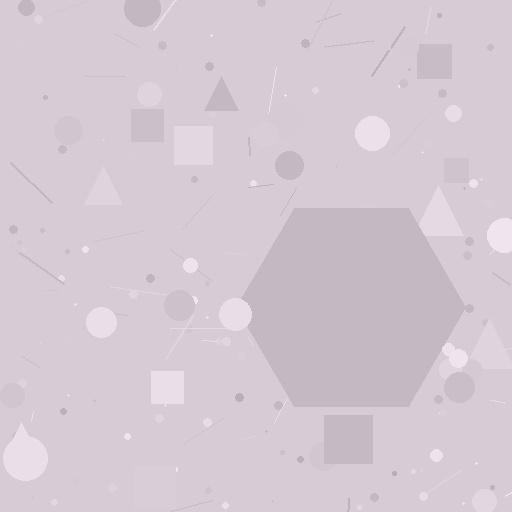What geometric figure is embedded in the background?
A hexagon is embedded in the background.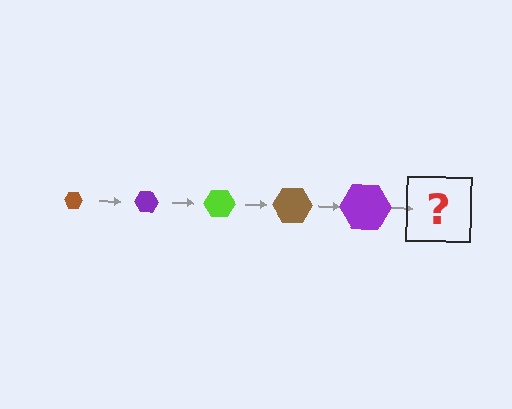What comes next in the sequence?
The next element should be a lime hexagon, larger than the previous one.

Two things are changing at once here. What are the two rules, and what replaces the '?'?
The two rules are that the hexagon grows larger each step and the color cycles through brown, purple, and lime. The '?' should be a lime hexagon, larger than the previous one.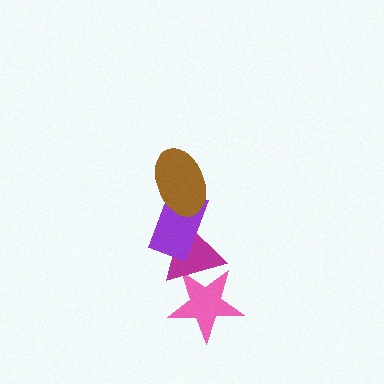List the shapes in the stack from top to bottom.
From top to bottom: the brown ellipse, the purple rectangle, the magenta triangle, the pink star.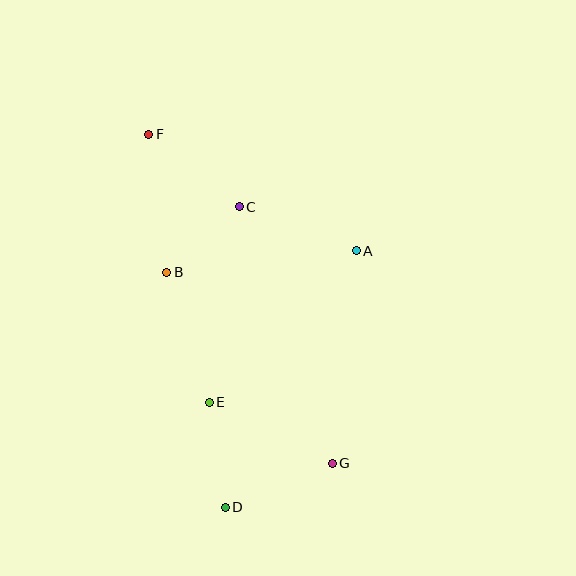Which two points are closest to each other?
Points B and C are closest to each other.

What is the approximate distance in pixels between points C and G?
The distance between C and G is approximately 273 pixels.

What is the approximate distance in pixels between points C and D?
The distance between C and D is approximately 301 pixels.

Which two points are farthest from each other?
Points D and F are farthest from each other.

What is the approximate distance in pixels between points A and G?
The distance between A and G is approximately 214 pixels.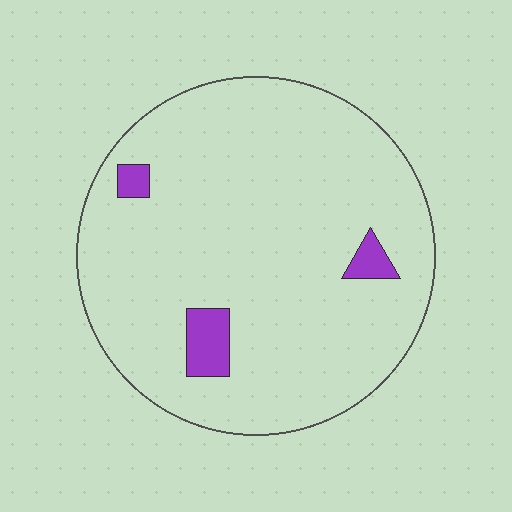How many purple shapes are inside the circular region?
3.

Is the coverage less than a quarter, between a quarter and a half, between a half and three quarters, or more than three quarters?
Less than a quarter.